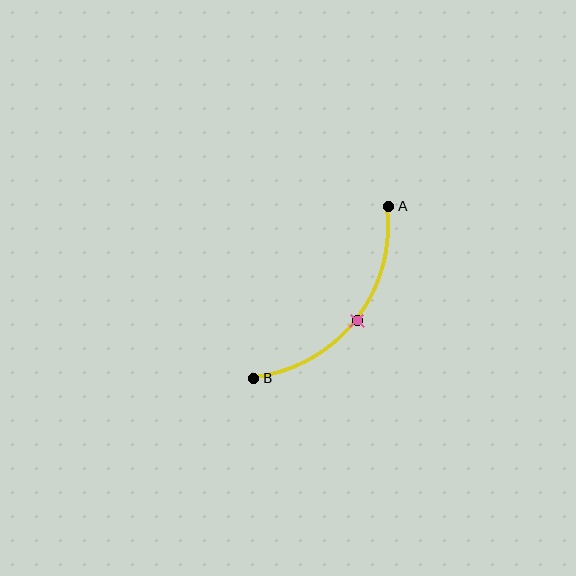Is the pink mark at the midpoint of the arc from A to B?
Yes. The pink mark lies on the arc at equal arc-length from both A and B — it is the arc midpoint.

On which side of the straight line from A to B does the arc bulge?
The arc bulges below and to the right of the straight line connecting A and B.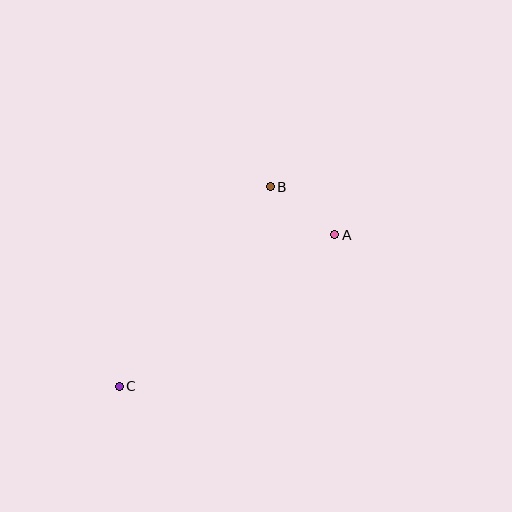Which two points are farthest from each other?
Points A and C are farthest from each other.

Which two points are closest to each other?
Points A and B are closest to each other.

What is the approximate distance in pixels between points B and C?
The distance between B and C is approximately 250 pixels.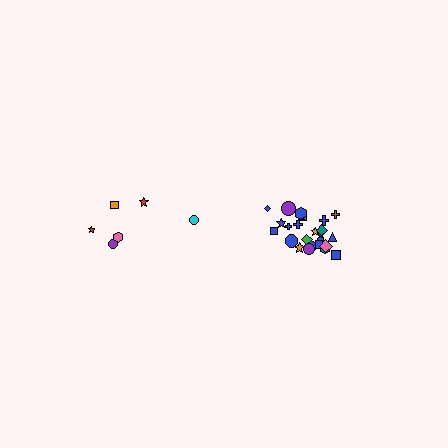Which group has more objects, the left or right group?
The right group.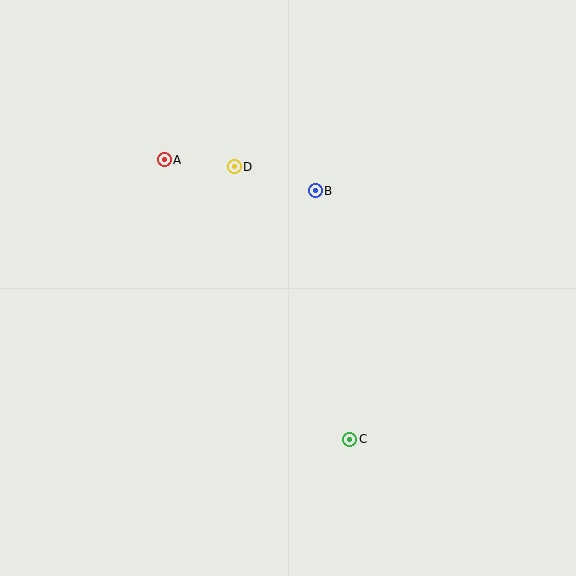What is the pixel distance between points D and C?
The distance between D and C is 295 pixels.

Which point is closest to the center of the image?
Point B at (315, 191) is closest to the center.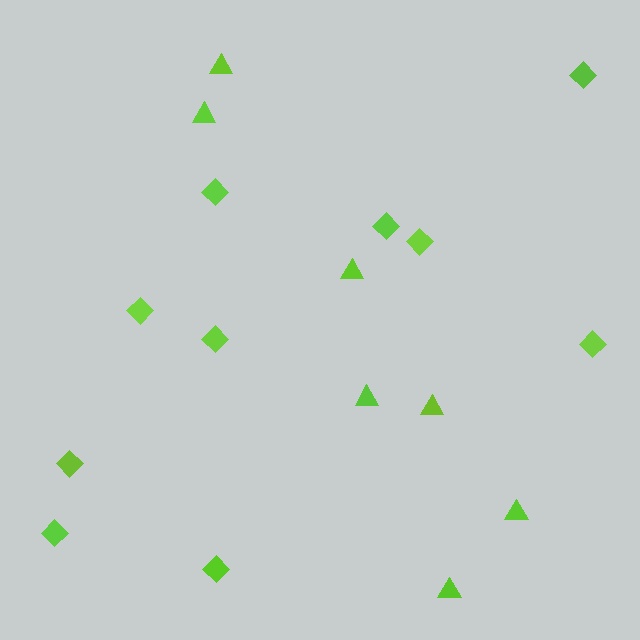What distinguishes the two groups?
There are 2 groups: one group of diamonds (10) and one group of triangles (7).